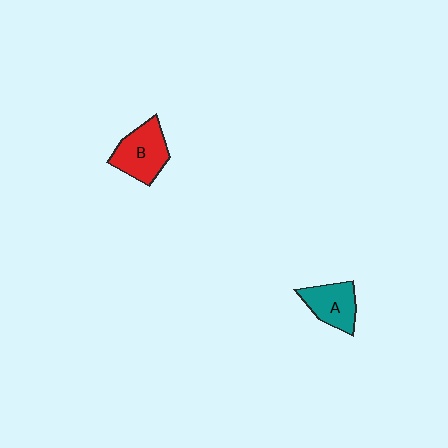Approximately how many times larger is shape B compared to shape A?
Approximately 1.2 times.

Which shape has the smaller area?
Shape A (teal).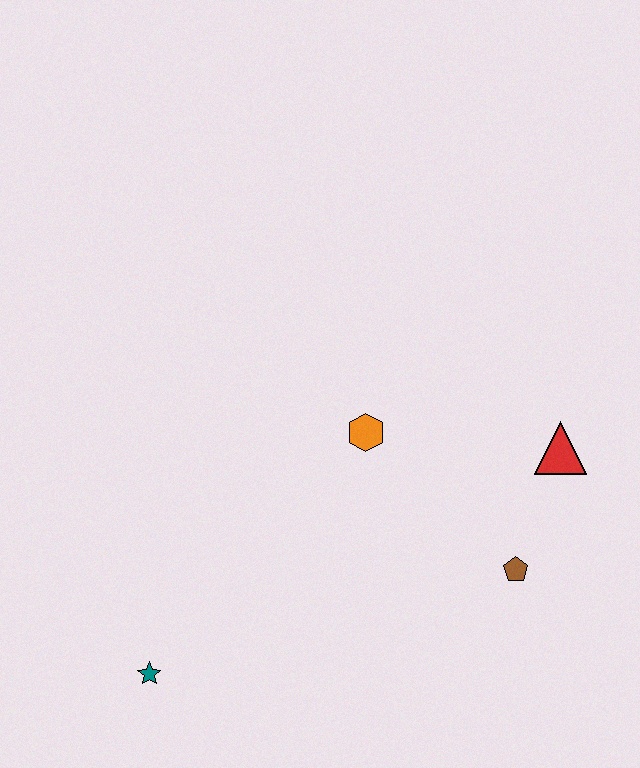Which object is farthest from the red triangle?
The teal star is farthest from the red triangle.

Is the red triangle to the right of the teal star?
Yes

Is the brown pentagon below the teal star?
No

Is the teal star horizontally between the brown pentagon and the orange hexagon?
No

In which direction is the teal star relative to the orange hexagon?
The teal star is below the orange hexagon.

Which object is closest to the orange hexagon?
The red triangle is closest to the orange hexagon.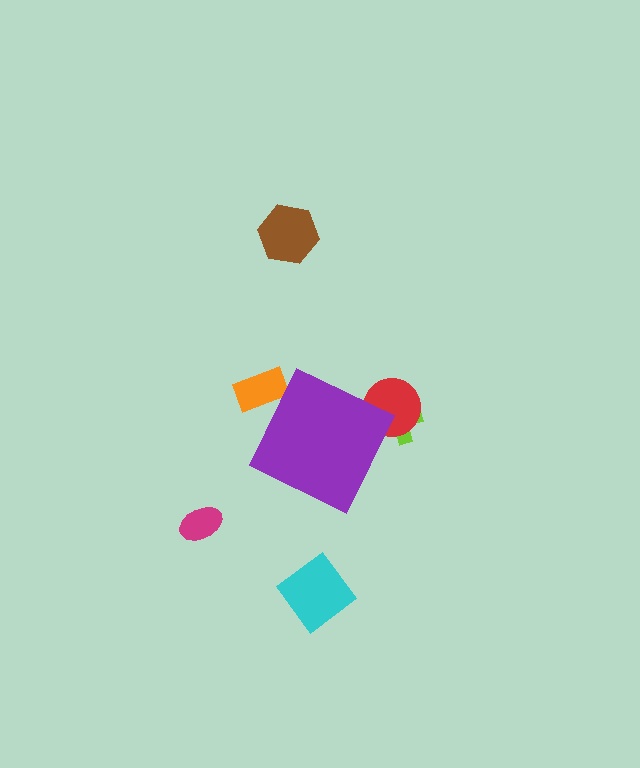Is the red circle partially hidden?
Yes, the red circle is partially hidden behind the purple diamond.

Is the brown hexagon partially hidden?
No, the brown hexagon is fully visible.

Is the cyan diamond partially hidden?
No, the cyan diamond is fully visible.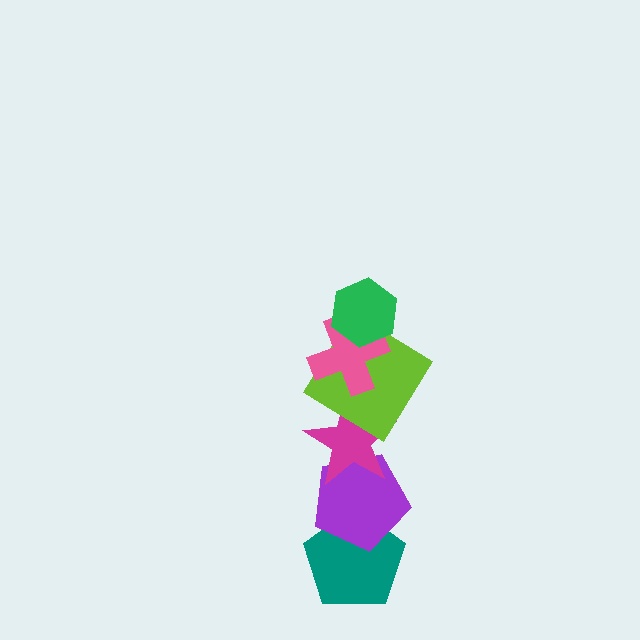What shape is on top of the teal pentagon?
The purple pentagon is on top of the teal pentagon.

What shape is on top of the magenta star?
The lime diamond is on top of the magenta star.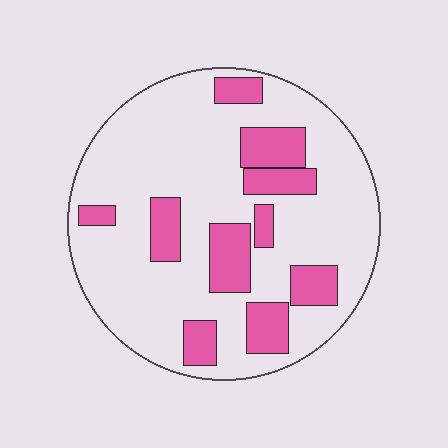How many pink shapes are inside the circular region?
10.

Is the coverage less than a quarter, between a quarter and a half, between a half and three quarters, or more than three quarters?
Less than a quarter.